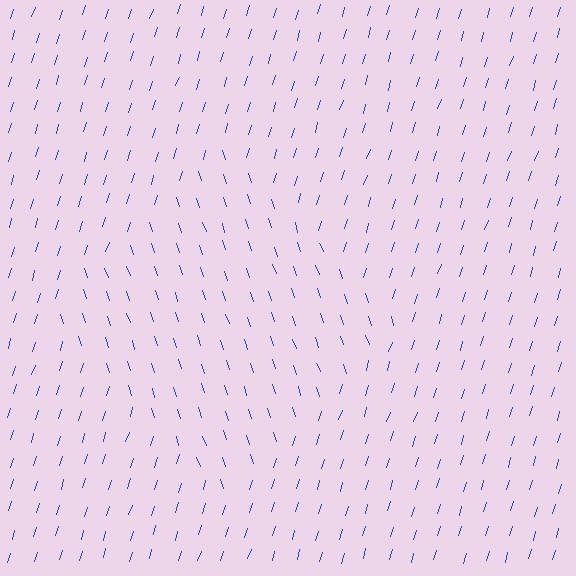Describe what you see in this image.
The image is filled with small blue line segments. A diamond region in the image has lines oriented differently from the surrounding lines, creating a visible texture boundary.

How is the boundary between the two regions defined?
The boundary is defined purely by a change in line orientation (approximately 36 degrees difference). All lines are the same color and thickness.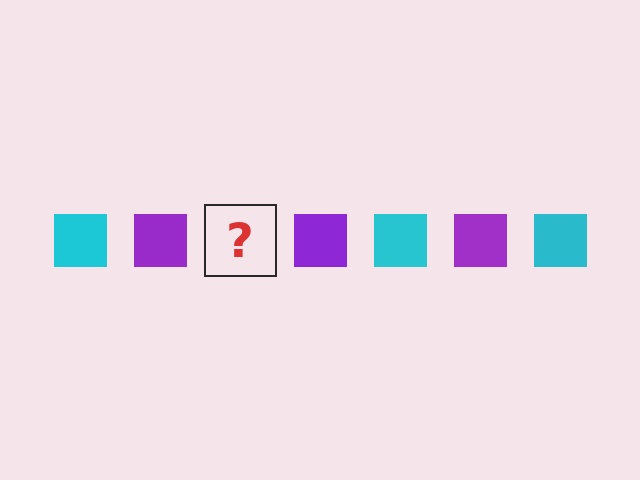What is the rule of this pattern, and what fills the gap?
The rule is that the pattern cycles through cyan, purple squares. The gap should be filled with a cyan square.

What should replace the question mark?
The question mark should be replaced with a cyan square.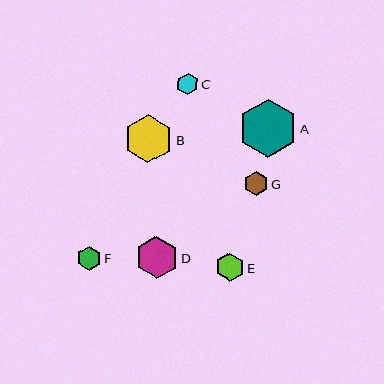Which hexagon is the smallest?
Hexagon C is the smallest with a size of approximately 22 pixels.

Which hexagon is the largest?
Hexagon A is the largest with a size of approximately 58 pixels.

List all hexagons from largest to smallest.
From largest to smallest: A, B, D, E, F, G, C.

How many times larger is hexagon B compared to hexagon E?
Hexagon B is approximately 1.7 times the size of hexagon E.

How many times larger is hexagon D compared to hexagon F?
Hexagon D is approximately 1.7 times the size of hexagon F.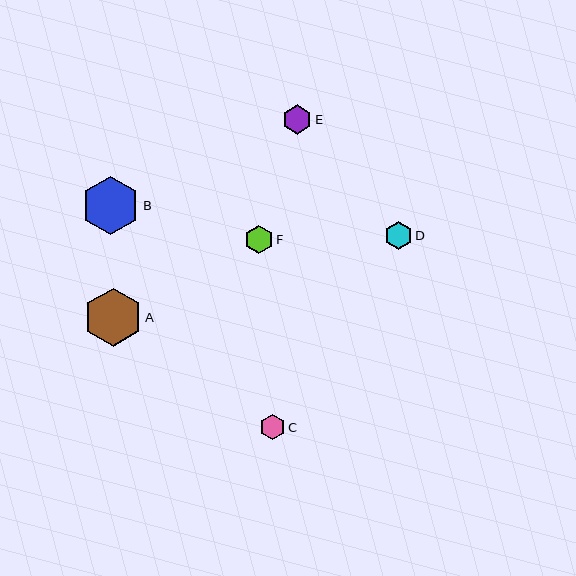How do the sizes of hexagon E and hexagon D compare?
Hexagon E and hexagon D are approximately the same size.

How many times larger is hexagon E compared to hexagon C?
Hexagon E is approximately 1.2 times the size of hexagon C.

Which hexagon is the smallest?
Hexagon C is the smallest with a size of approximately 25 pixels.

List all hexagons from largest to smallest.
From largest to smallest: B, A, E, F, D, C.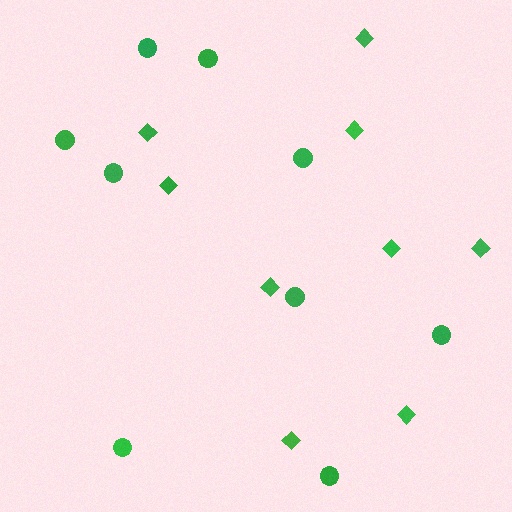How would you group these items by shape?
There are 2 groups: one group of diamonds (9) and one group of circles (9).